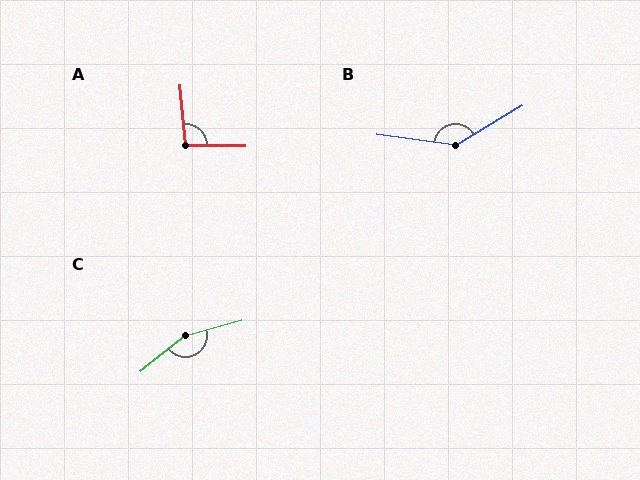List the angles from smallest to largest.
A (95°), B (142°), C (158°).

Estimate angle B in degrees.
Approximately 142 degrees.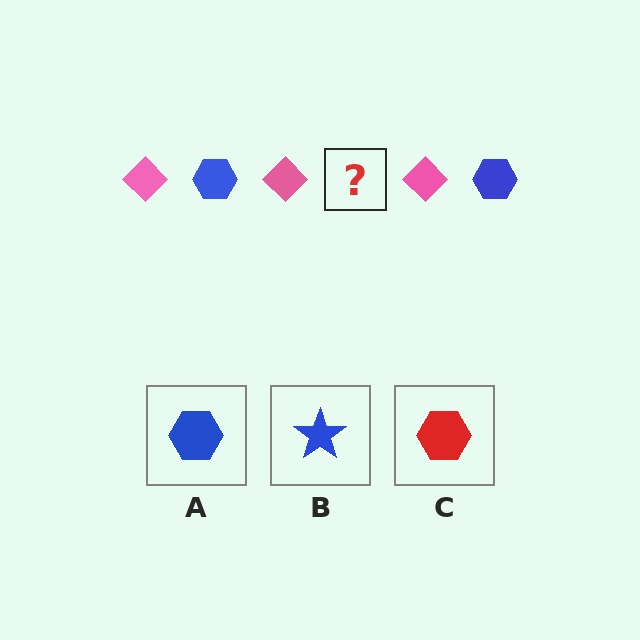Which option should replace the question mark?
Option A.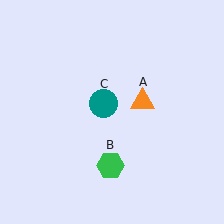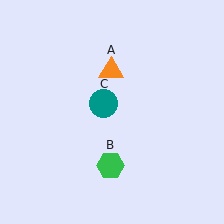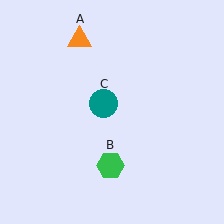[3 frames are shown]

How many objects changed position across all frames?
1 object changed position: orange triangle (object A).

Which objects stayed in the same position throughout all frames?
Green hexagon (object B) and teal circle (object C) remained stationary.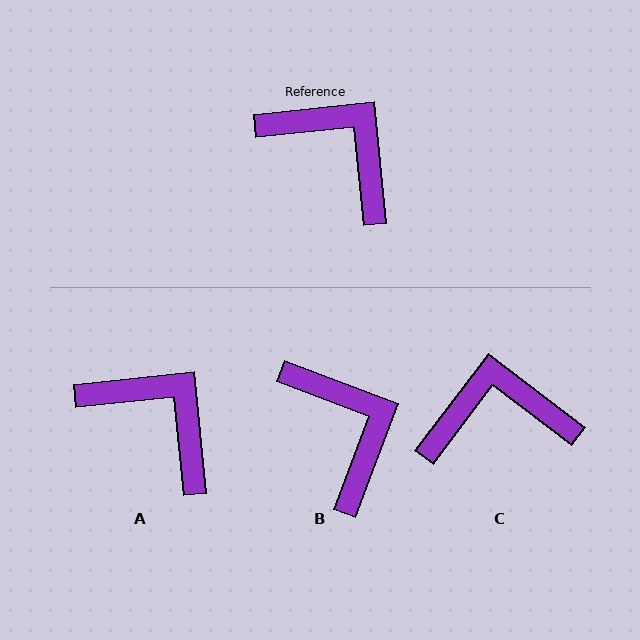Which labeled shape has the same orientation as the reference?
A.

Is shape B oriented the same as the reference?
No, it is off by about 27 degrees.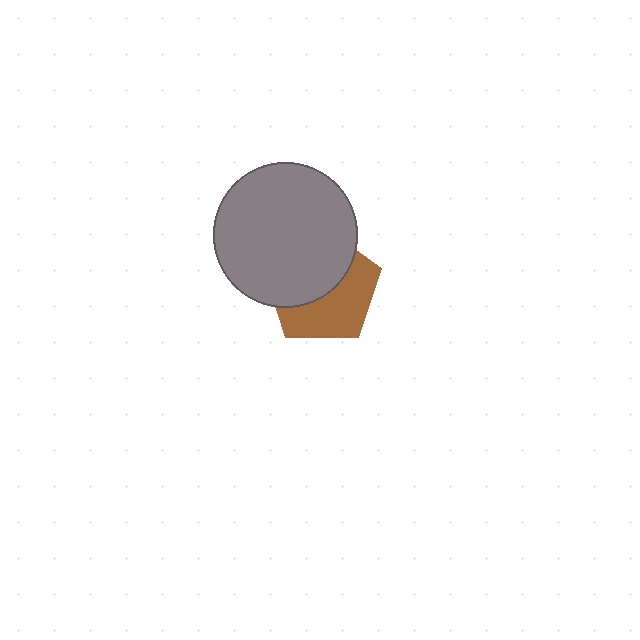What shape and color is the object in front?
The object in front is a gray circle.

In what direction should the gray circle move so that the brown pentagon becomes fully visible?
The gray circle should move toward the upper-left. That is the shortest direction to clear the overlap and leave the brown pentagon fully visible.